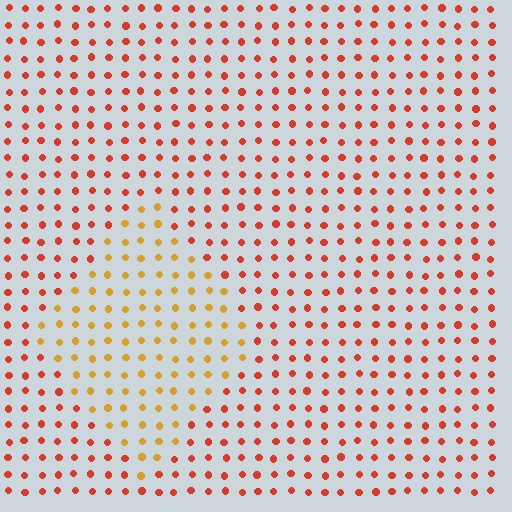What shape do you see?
I see a diamond.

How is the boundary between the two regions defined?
The boundary is defined purely by a slight shift in hue (about 37 degrees). Spacing, size, and orientation are identical on both sides.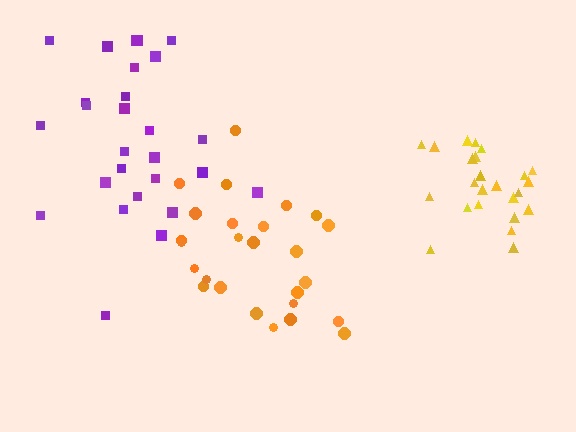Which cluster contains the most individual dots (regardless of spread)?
Purple (27).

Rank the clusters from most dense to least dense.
yellow, orange, purple.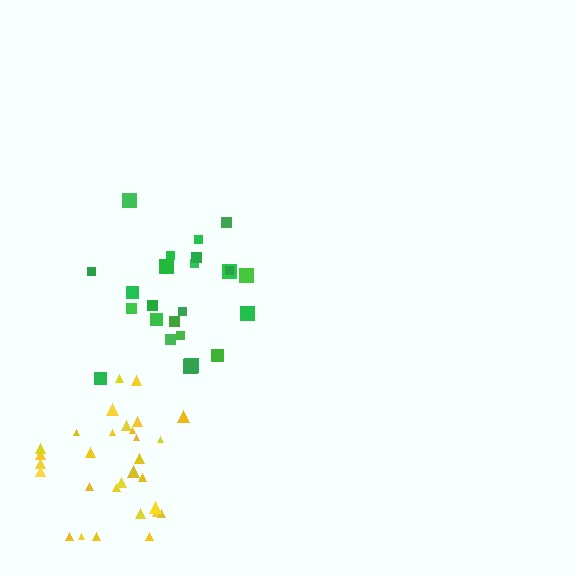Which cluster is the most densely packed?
Yellow.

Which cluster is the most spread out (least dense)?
Green.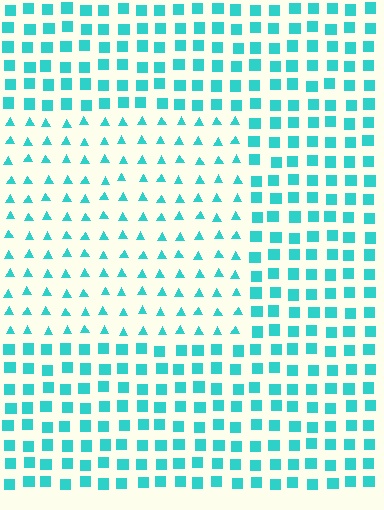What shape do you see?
I see a rectangle.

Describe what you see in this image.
The image is filled with small cyan elements arranged in a uniform grid. A rectangle-shaped region contains triangles, while the surrounding area contains squares. The boundary is defined purely by the change in element shape.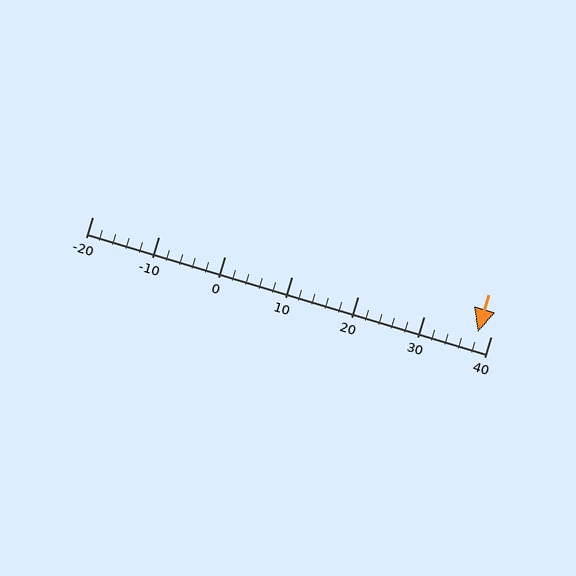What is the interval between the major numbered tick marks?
The major tick marks are spaced 10 units apart.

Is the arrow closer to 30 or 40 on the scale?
The arrow is closer to 40.